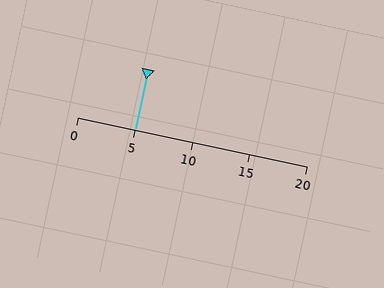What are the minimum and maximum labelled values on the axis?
The axis runs from 0 to 20.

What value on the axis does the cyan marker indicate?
The marker indicates approximately 5.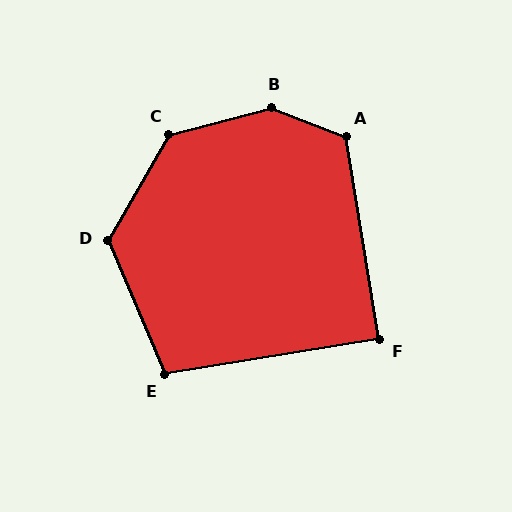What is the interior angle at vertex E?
Approximately 104 degrees (obtuse).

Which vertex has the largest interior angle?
B, at approximately 143 degrees.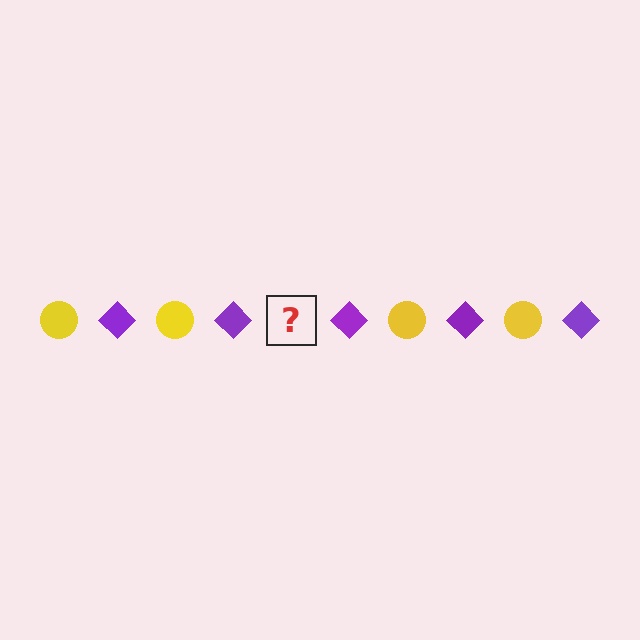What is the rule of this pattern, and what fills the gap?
The rule is that the pattern alternates between yellow circle and purple diamond. The gap should be filled with a yellow circle.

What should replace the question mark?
The question mark should be replaced with a yellow circle.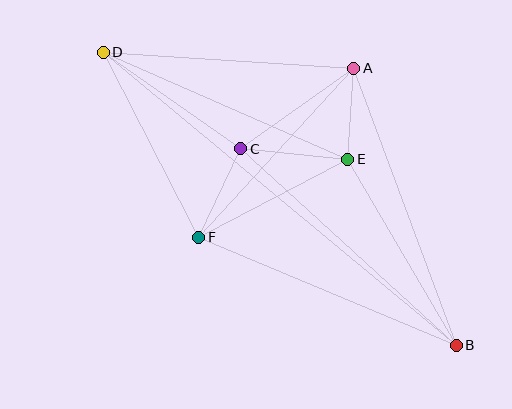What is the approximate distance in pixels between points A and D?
The distance between A and D is approximately 251 pixels.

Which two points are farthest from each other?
Points B and D are farthest from each other.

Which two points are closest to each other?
Points A and E are closest to each other.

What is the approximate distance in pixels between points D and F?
The distance between D and F is approximately 208 pixels.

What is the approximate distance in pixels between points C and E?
The distance between C and E is approximately 107 pixels.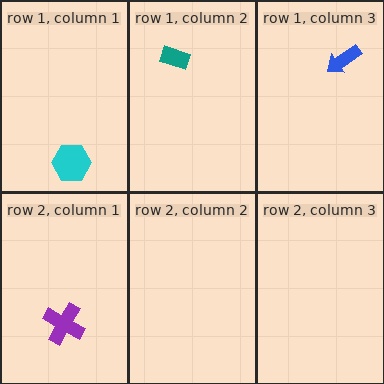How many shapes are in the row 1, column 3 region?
1.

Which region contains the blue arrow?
The row 1, column 3 region.